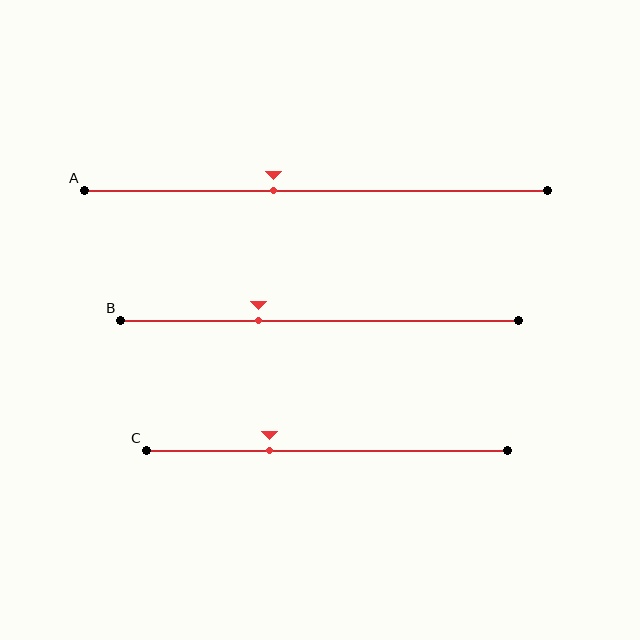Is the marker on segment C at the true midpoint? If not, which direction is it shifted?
No, the marker on segment C is shifted to the left by about 16% of the segment length.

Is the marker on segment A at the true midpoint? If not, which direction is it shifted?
No, the marker on segment A is shifted to the left by about 9% of the segment length.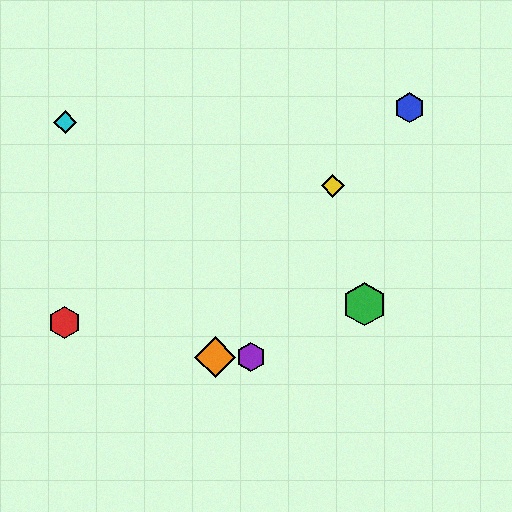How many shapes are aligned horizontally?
2 shapes (the purple hexagon, the orange diamond) are aligned horizontally.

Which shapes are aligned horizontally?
The purple hexagon, the orange diamond are aligned horizontally.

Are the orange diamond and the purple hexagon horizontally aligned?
Yes, both are at y≈357.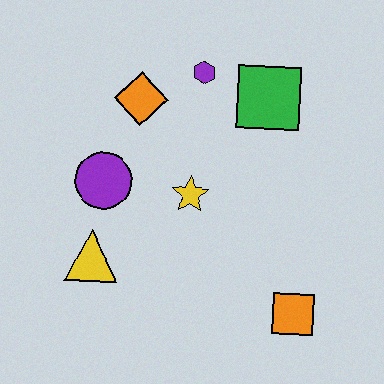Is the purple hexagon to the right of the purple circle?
Yes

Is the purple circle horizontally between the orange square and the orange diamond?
No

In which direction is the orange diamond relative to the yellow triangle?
The orange diamond is above the yellow triangle.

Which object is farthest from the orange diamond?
The orange square is farthest from the orange diamond.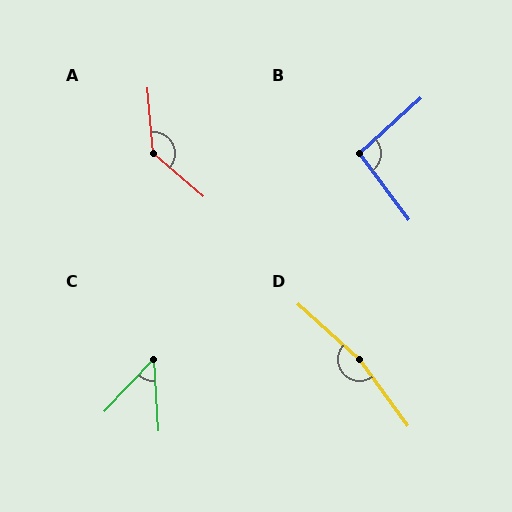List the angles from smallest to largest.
C (47°), B (95°), A (135°), D (168°).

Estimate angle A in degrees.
Approximately 135 degrees.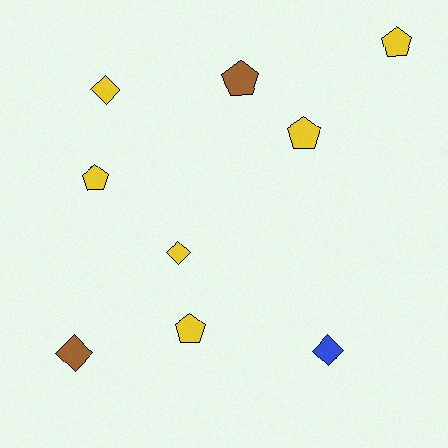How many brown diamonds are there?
There is 1 brown diamond.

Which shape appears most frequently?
Pentagon, with 5 objects.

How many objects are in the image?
There are 9 objects.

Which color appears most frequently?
Yellow, with 6 objects.